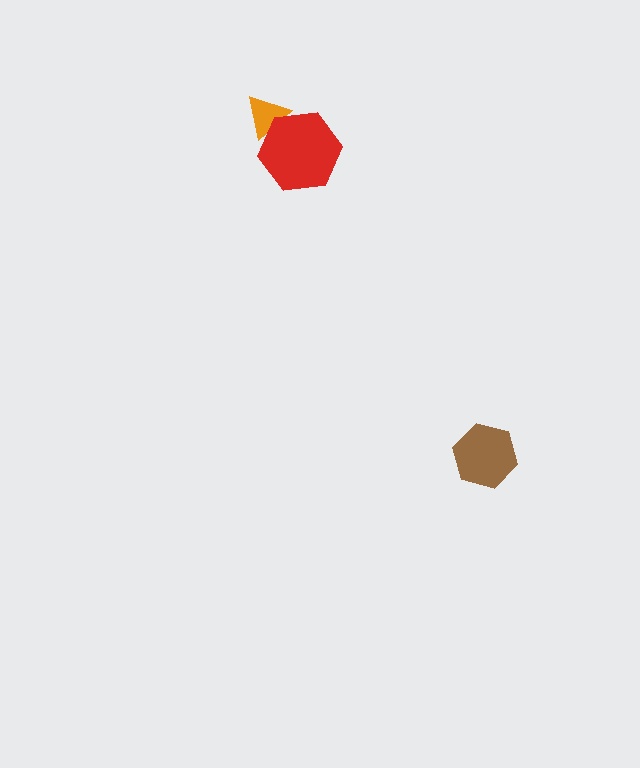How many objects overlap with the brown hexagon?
0 objects overlap with the brown hexagon.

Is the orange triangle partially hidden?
Yes, it is partially covered by another shape.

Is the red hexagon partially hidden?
No, no other shape covers it.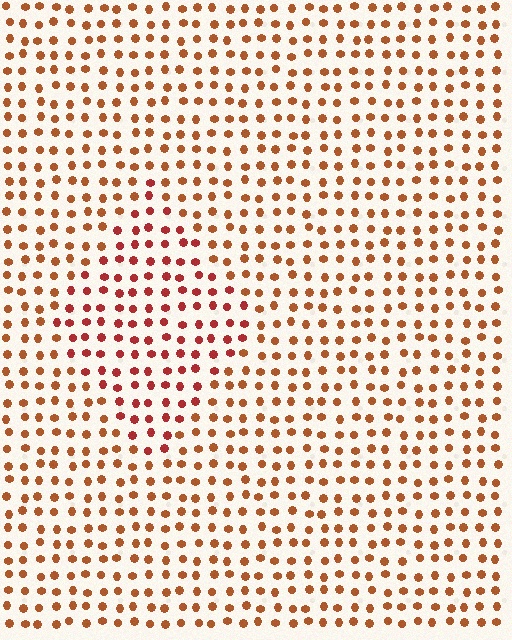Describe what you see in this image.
The image is filled with small brown elements in a uniform arrangement. A diamond-shaped region is visible where the elements are tinted to a slightly different hue, forming a subtle color boundary.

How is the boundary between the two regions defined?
The boundary is defined purely by a slight shift in hue (about 23 degrees). Spacing, size, and orientation are identical on both sides.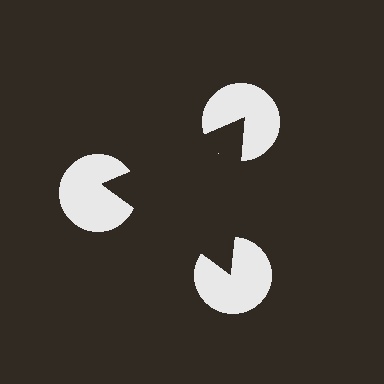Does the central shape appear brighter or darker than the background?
It typically appears slightly darker than the background, even though no actual brightness change is drawn.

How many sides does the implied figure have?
3 sides.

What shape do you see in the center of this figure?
An illusory triangle — its edges are inferred from the aligned wedge cuts in the pac-man discs, not physically drawn.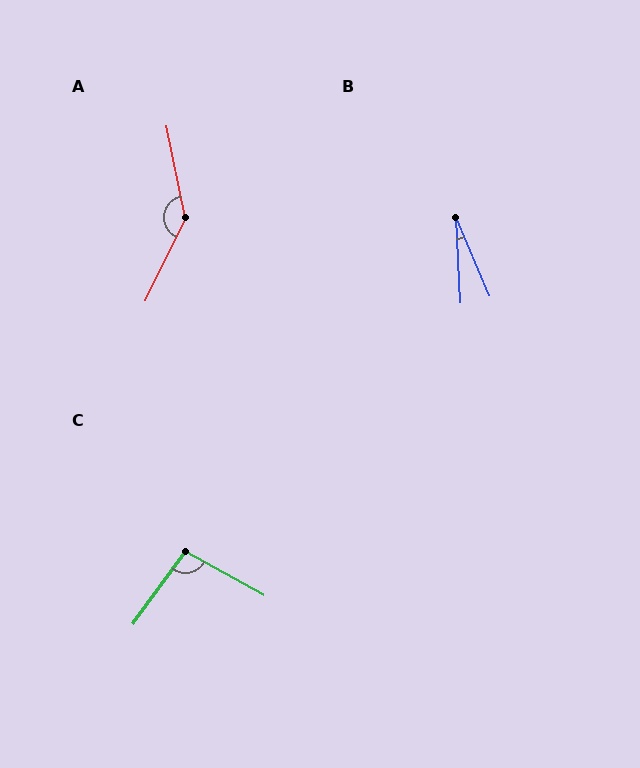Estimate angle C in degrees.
Approximately 97 degrees.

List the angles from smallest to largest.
B (20°), C (97°), A (142°).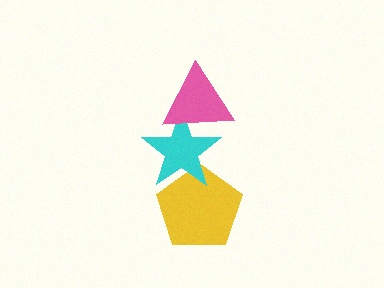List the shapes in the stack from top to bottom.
From top to bottom: the pink triangle, the cyan star, the yellow pentagon.